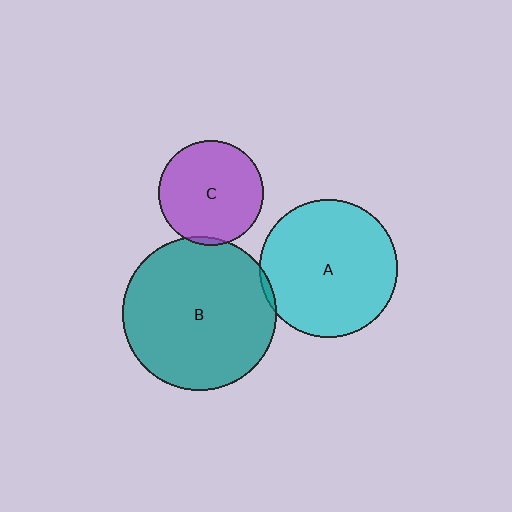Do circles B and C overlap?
Yes.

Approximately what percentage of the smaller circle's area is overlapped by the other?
Approximately 5%.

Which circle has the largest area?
Circle B (teal).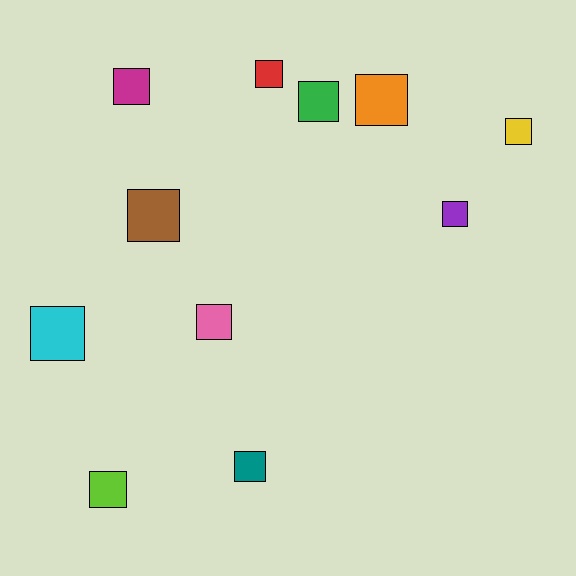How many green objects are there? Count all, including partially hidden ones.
There is 1 green object.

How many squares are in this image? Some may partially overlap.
There are 11 squares.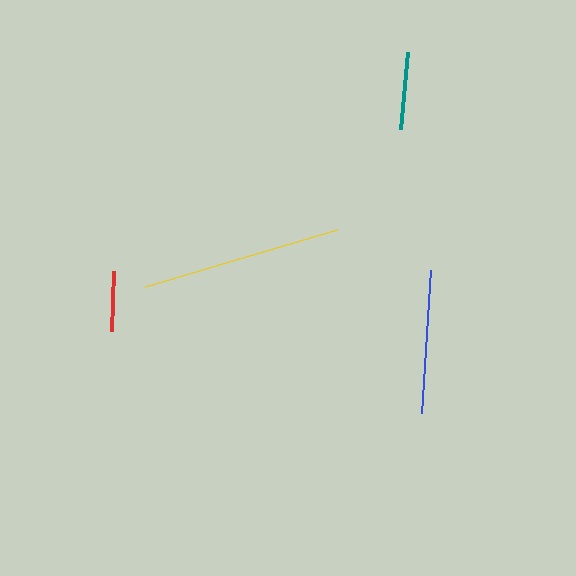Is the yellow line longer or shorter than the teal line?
The yellow line is longer than the teal line.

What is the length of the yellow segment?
The yellow segment is approximately 201 pixels long.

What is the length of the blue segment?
The blue segment is approximately 143 pixels long.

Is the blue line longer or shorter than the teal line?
The blue line is longer than the teal line.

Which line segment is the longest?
The yellow line is the longest at approximately 201 pixels.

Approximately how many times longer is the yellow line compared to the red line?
The yellow line is approximately 3.3 times the length of the red line.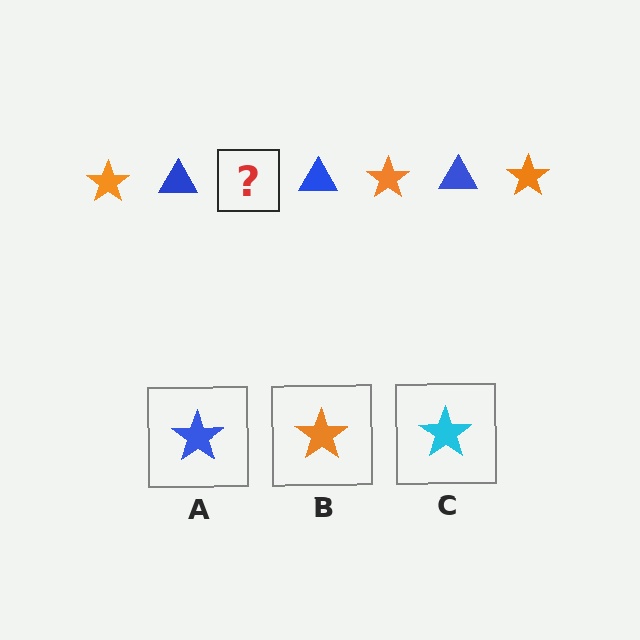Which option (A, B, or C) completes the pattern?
B.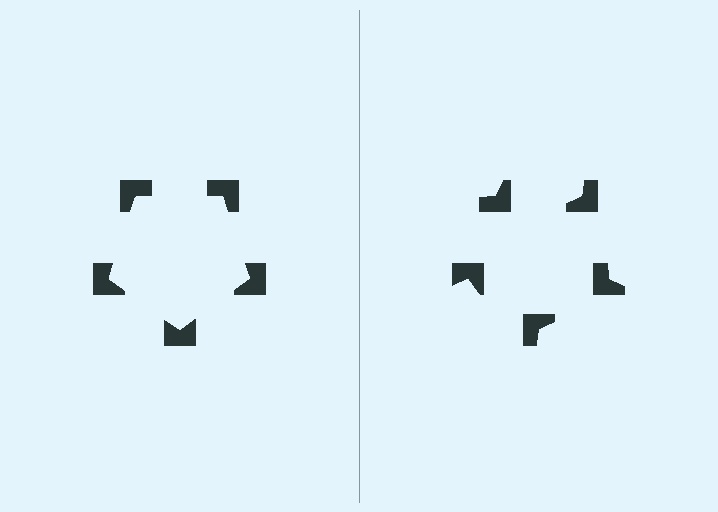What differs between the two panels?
The notched squares are positioned identically on both sides; only the wedge orientations differ. On the left they align to a pentagon; on the right they are misaligned.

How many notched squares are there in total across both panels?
10 — 5 on each side.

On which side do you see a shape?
An illusory pentagon appears on the left side. On the right side the wedge cuts are rotated, so no coherent shape forms.